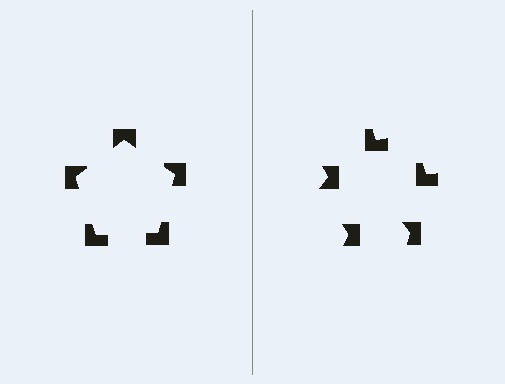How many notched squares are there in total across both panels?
10 — 5 on each side.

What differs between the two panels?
The notched squares are positioned identically on both sides; only the wedge orientations differ. On the left they align to a pentagon; on the right they are misaligned.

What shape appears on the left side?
An illusory pentagon.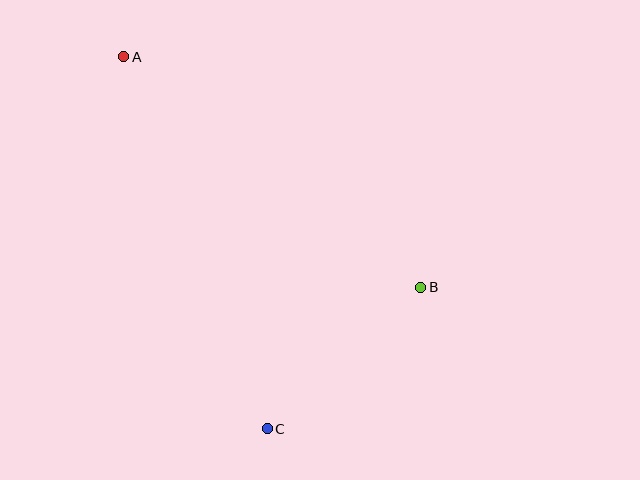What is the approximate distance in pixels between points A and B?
The distance between A and B is approximately 376 pixels.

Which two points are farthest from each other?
Points A and C are farthest from each other.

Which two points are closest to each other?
Points B and C are closest to each other.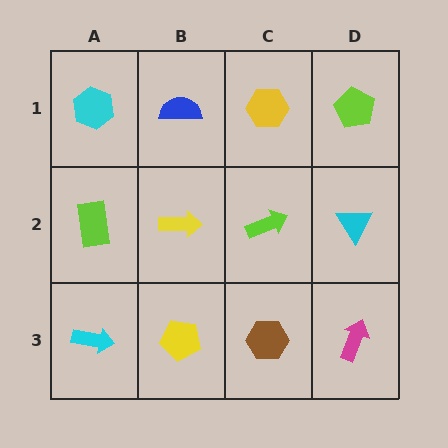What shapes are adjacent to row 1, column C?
A lime arrow (row 2, column C), a blue semicircle (row 1, column B), a lime pentagon (row 1, column D).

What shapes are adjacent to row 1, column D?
A cyan triangle (row 2, column D), a yellow hexagon (row 1, column C).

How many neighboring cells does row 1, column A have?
2.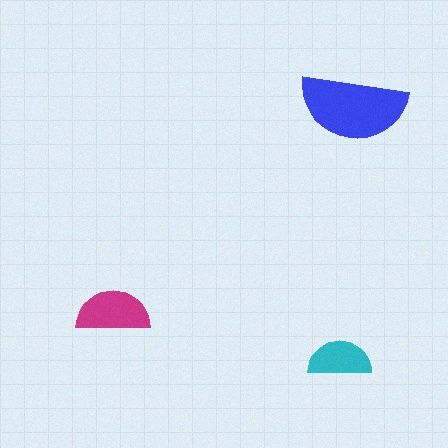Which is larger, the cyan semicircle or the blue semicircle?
The blue one.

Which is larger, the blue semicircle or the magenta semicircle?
The blue one.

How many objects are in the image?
There are 3 objects in the image.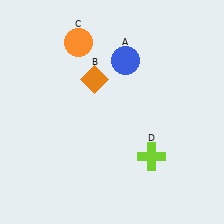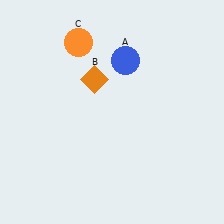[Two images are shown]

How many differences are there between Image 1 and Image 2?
There is 1 difference between the two images.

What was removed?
The lime cross (D) was removed in Image 2.